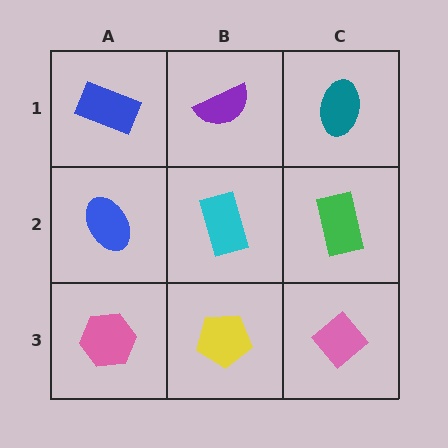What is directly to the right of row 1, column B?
A teal ellipse.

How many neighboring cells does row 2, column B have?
4.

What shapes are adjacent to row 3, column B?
A cyan rectangle (row 2, column B), a pink hexagon (row 3, column A), a pink diamond (row 3, column C).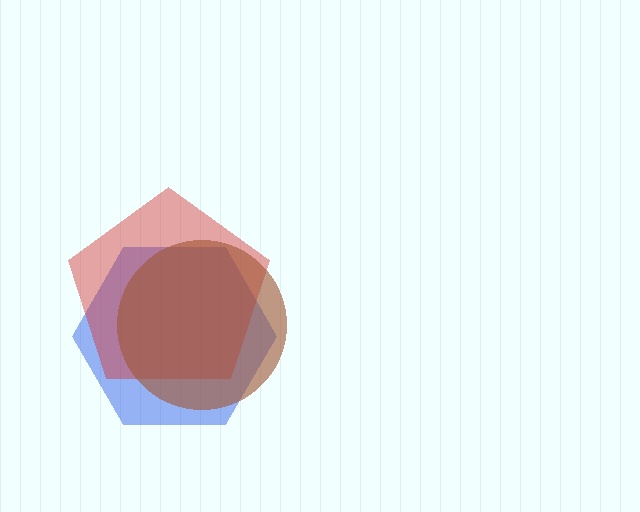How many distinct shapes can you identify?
There are 3 distinct shapes: a blue hexagon, a red pentagon, a brown circle.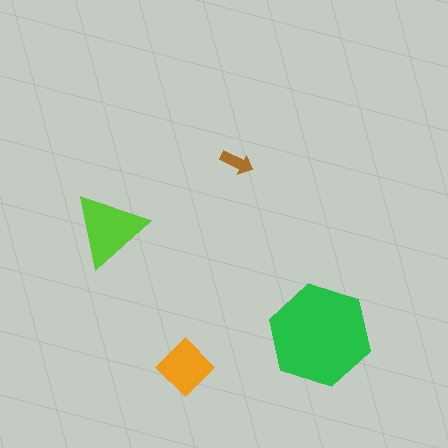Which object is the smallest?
The brown arrow.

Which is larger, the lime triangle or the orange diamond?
The lime triangle.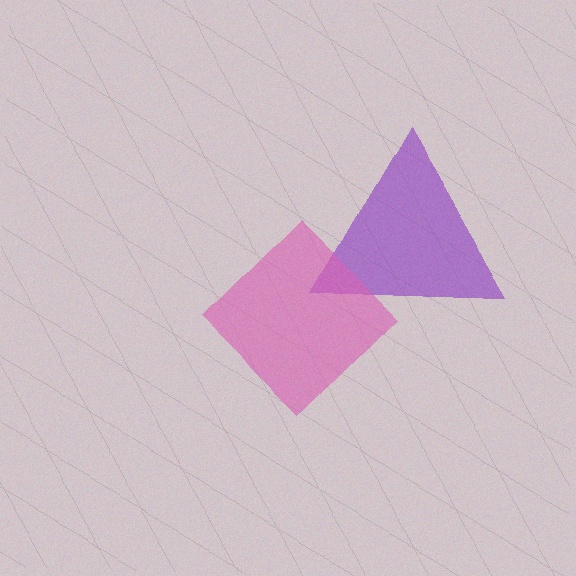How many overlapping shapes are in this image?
There are 2 overlapping shapes in the image.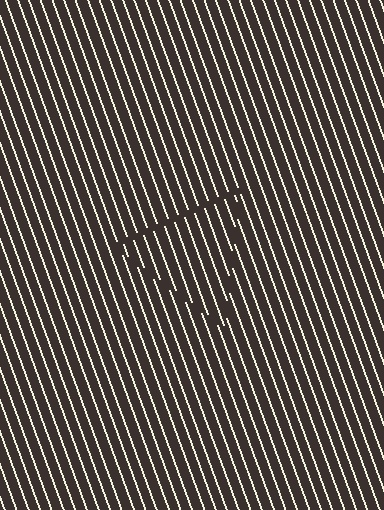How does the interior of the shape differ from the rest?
The interior of the shape contains the same grating, shifted by half a period — the contour is defined by the phase discontinuity where line-ends from the inner and outer gratings abut.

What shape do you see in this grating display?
An illusory triangle. The interior of the shape contains the same grating, shifted by half a period — the contour is defined by the phase discontinuity where line-ends from the inner and outer gratings abut.